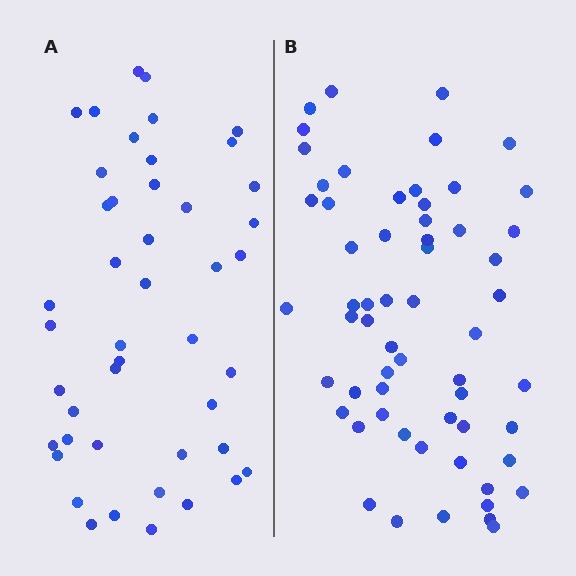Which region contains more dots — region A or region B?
Region B (the right region) has more dots.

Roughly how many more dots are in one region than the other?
Region B has approximately 15 more dots than region A.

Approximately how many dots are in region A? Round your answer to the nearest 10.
About 40 dots. (The exact count is 45, which rounds to 40.)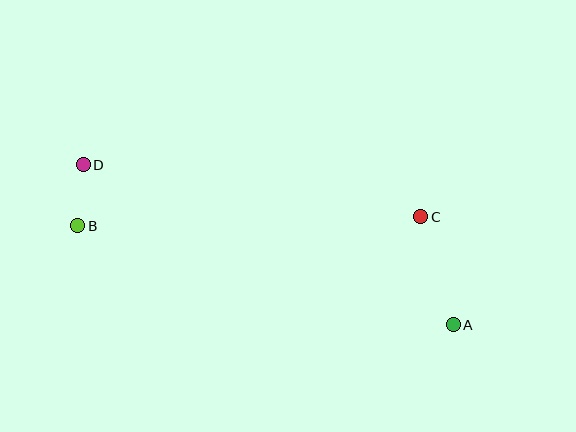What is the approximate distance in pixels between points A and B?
The distance between A and B is approximately 389 pixels.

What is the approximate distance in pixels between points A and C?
The distance between A and C is approximately 113 pixels.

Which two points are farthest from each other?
Points A and D are farthest from each other.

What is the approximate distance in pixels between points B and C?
The distance between B and C is approximately 343 pixels.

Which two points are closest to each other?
Points B and D are closest to each other.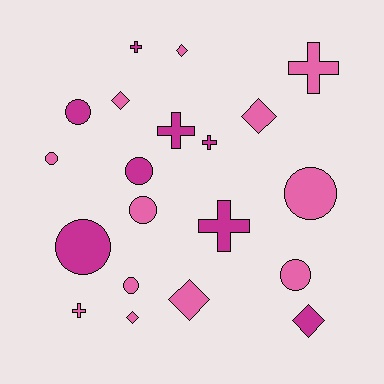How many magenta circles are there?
There are 3 magenta circles.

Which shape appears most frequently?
Circle, with 8 objects.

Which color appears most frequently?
Pink, with 12 objects.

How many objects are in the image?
There are 20 objects.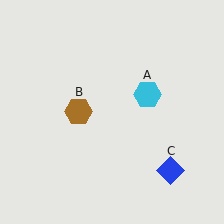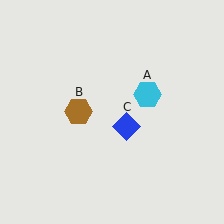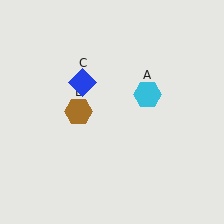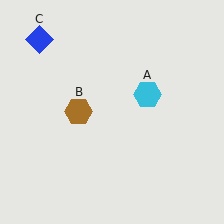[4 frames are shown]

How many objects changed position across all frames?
1 object changed position: blue diamond (object C).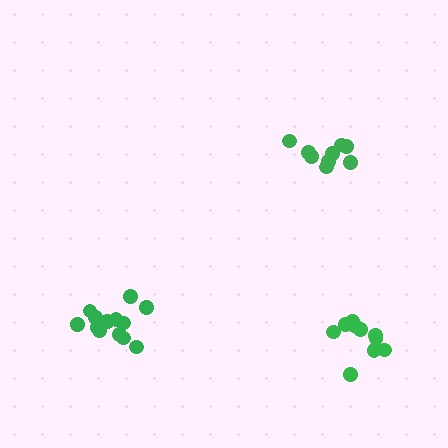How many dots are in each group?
Group 1: 10 dots, Group 2: 9 dots, Group 3: 13 dots (32 total).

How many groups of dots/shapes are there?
There are 3 groups.